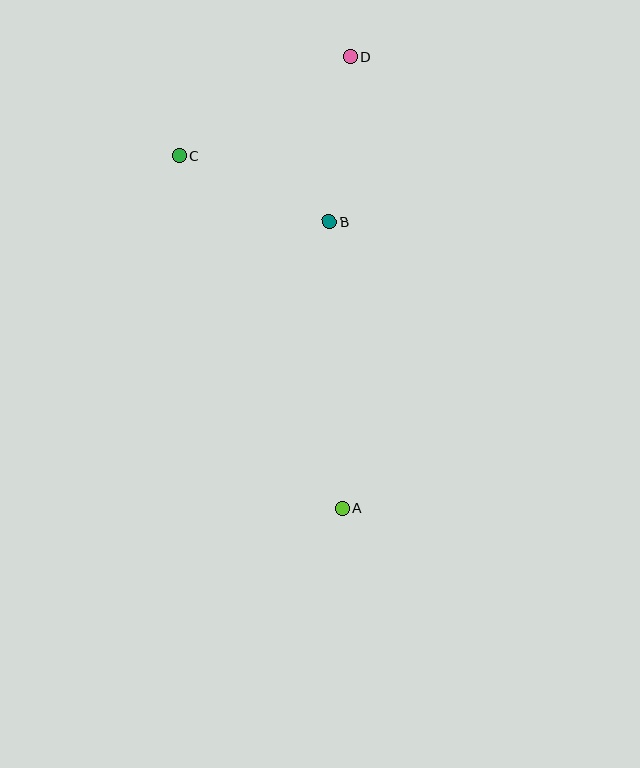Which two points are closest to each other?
Points B and C are closest to each other.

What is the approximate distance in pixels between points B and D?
The distance between B and D is approximately 167 pixels.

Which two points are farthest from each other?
Points A and D are farthest from each other.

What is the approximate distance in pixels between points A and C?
The distance between A and C is approximately 388 pixels.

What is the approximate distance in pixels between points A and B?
The distance between A and B is approximately 287 pixels.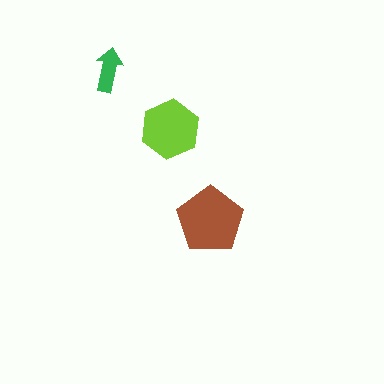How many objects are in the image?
There are 3 objects in the image.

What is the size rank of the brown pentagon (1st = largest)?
1st.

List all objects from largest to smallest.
The brown pentagon, the lime hexagon, the green arrow.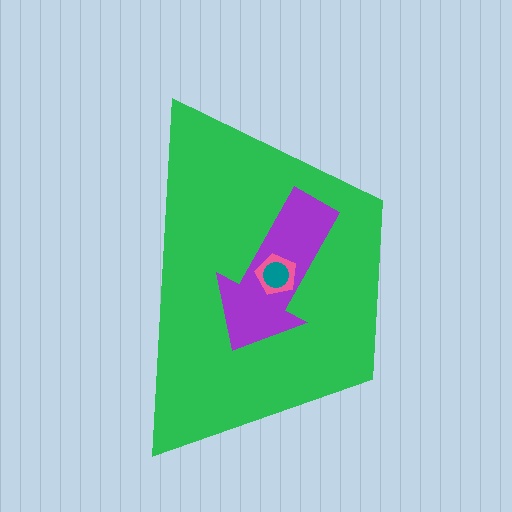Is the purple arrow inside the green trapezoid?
Yes.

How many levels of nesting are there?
4.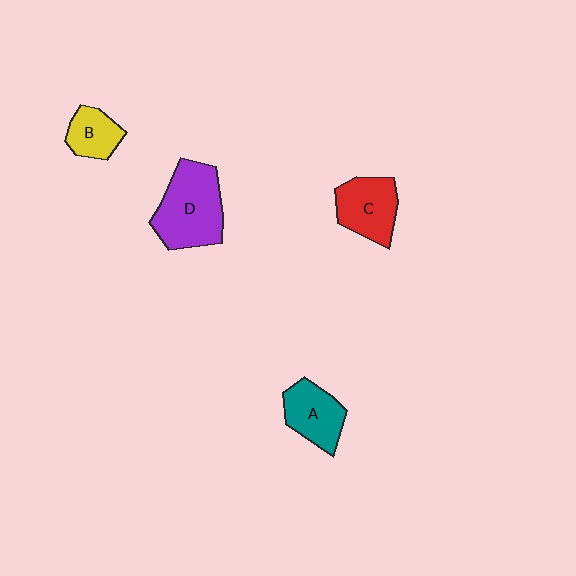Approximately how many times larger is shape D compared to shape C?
Approximately 1.4 times.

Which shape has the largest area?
Shape D (purple).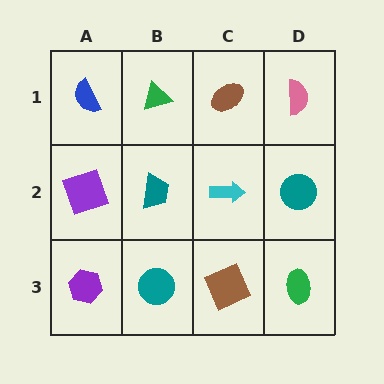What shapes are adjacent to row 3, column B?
A teal trapezoid (row 2, column B), a purple hexagon (row 3, column A), a brown square (row 3, column C).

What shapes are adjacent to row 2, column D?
A pink semicircle (row 1, column D), a green ellipse (row 3, column D), a cyan arrow (row 2, column C).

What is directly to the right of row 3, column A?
A teal circle.